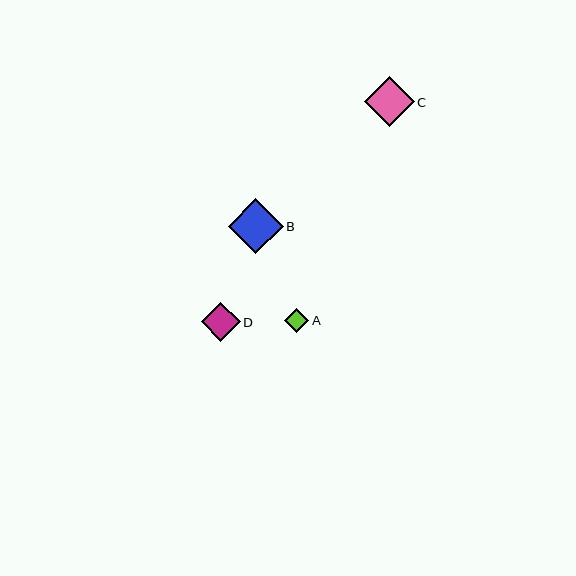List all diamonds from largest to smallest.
From largest to smallest: B, C, D, A.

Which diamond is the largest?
Diamond B is the largest with a size of approximately 55 pixels.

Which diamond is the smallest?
Diamond A is the smallest with a size of approximately 24 pixels.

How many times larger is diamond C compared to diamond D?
Diamond C is approximately 1.3 times the size of diamond D.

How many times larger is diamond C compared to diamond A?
Diamond C is approximately 2.1 times the size of diamond A.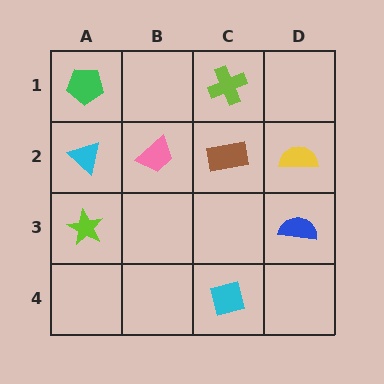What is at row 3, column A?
A lime star.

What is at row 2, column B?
A pink trapezoid.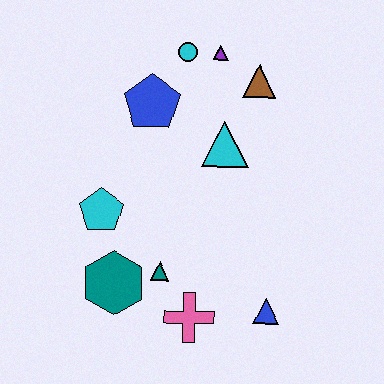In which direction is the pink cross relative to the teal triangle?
The pink cross is below the teal triangle.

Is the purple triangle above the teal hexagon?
Yes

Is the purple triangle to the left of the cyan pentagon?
No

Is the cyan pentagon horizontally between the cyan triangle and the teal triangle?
No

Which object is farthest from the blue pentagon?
The blue triangle is farthest from the blue pentagon.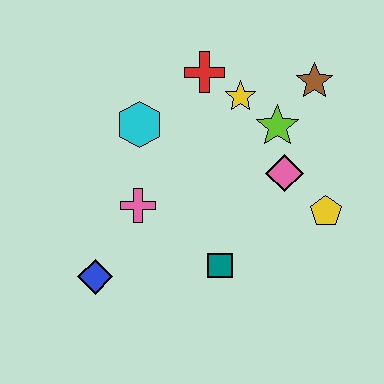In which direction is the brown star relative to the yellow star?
The brown star is to the right of the yellow star.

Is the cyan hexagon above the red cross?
No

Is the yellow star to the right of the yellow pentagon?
No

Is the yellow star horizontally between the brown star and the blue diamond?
Yes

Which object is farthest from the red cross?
The blue diamond is farthest from the red cross.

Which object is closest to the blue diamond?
The pink cross is closest to the blue diamond.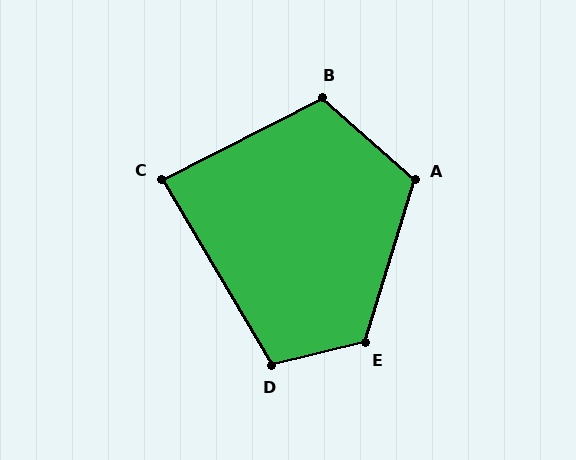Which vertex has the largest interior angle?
E, at approximately 121 degrees.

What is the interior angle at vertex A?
Approximately 115 degrees (obtuse).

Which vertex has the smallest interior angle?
C, at approximately 86 degrees.